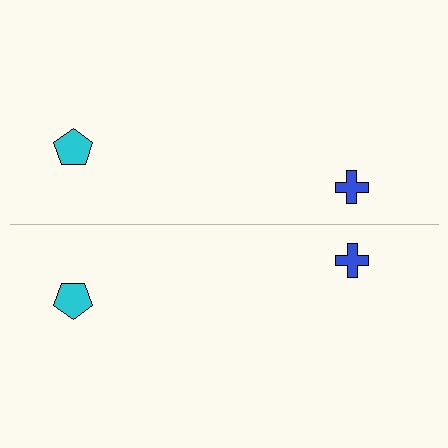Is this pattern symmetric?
Yes, this pattern has bilateral (reflection) symmetry.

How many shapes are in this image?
There are 4 shapes in this image.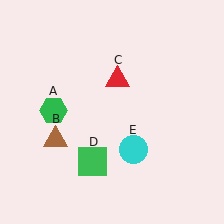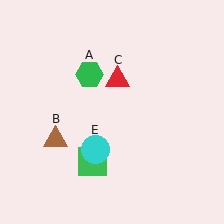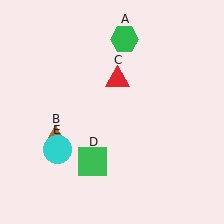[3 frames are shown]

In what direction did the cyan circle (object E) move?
The cyan circle (object E) moved left.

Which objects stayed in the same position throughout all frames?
Brown triangle (object B) and red triangle (object C) and green square (object D) remained stationary.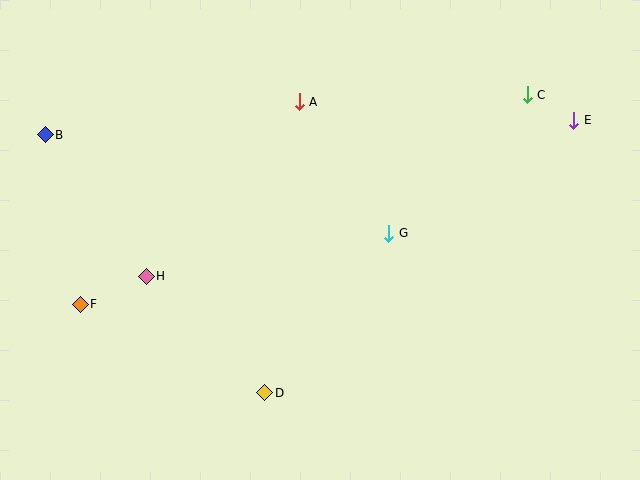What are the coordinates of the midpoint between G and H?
The midpoint between G and H is at (268, 255).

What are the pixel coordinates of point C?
Point C is at (527, 95).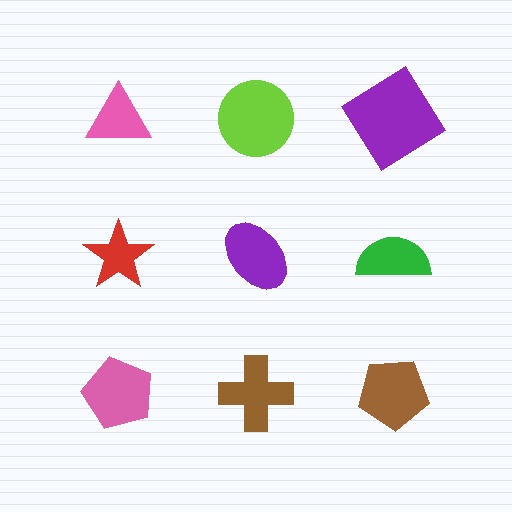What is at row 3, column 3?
A brown pentagon.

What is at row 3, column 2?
A brown cross.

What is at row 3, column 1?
A pink pentagon.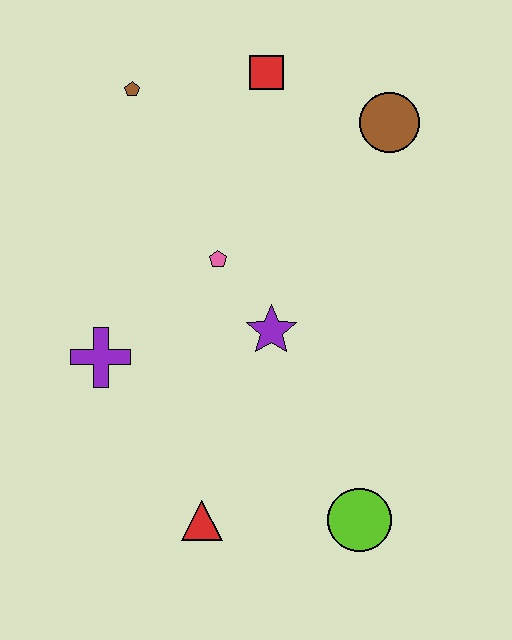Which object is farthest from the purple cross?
The brown circle is farthest from the purple cross.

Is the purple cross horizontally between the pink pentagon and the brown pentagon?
No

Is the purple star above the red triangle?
Yes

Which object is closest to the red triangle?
The lime circle is closest to the red triangle.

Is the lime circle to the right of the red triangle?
Yes